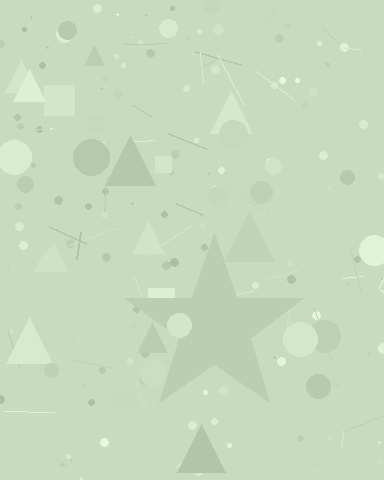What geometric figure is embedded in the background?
A star is embedded in the background.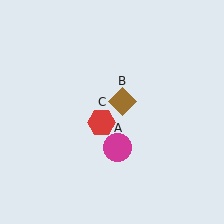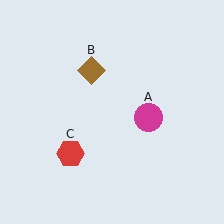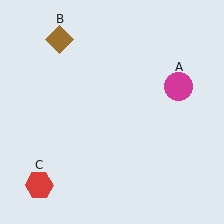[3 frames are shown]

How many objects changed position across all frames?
3 objects changed position: magenta circle (object A), brown diamond (object B), red hexagon (object C).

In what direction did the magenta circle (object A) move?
The magenta circle (object A) moved up and to the right.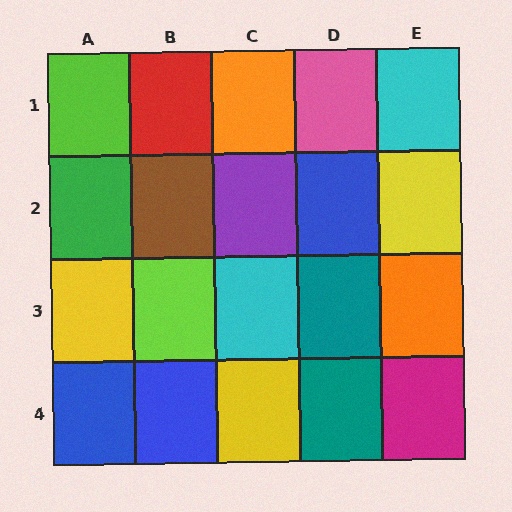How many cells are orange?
2 cells are orange.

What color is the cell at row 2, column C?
Purple.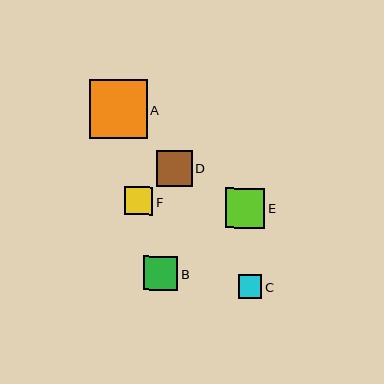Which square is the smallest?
Square C is the smallest with a size of approximately 23 pixels.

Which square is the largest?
Square A is the largest with a size of approximately 58 pixels.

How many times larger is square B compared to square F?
Square B is approximately 1.2 times the size of square F.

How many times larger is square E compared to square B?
Square E is approximately 1.2 times the size of square B.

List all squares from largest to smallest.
From largest to smallest: A, E, D, B, F, C.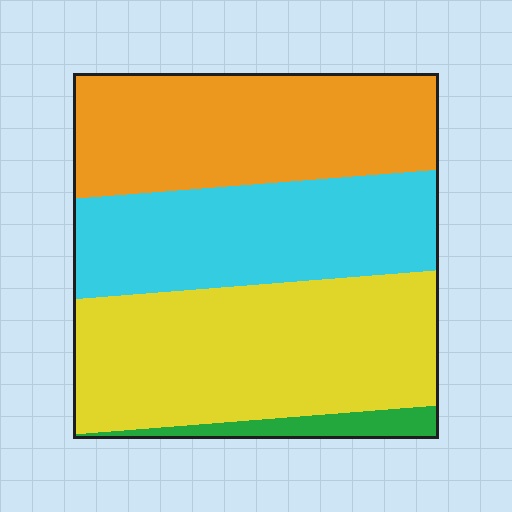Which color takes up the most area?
Yellow, at roughly 35%.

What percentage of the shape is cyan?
Cyan covers 27% of the shape.